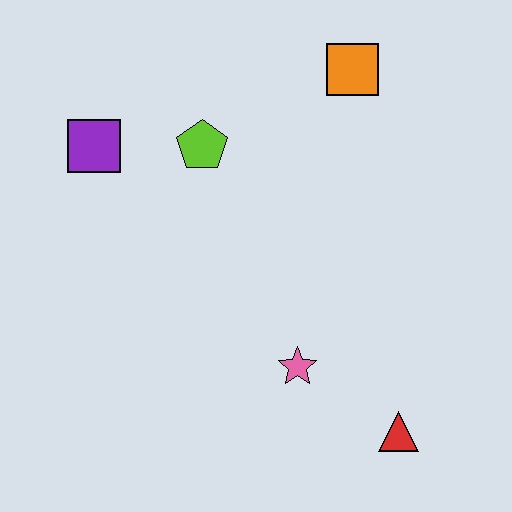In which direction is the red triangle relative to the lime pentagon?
The red triangle is below the lime pentagon.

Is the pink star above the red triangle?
Yes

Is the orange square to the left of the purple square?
No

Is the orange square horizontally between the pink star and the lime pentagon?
No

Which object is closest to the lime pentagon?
The purple square is closest to the lime pentagon.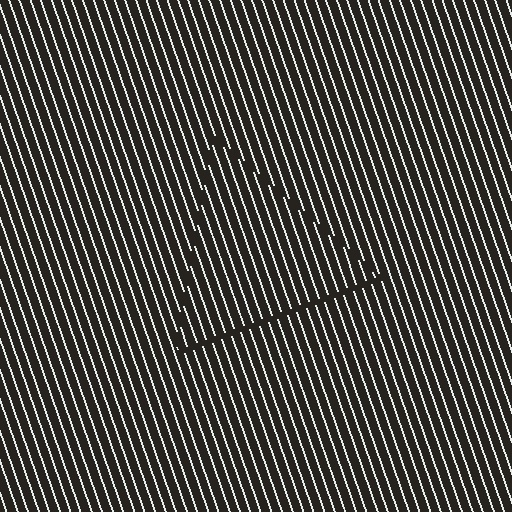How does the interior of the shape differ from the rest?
The interior of the shape contains the same grating, shifted by half a period — the contour is defined by the phase discontinuity where line-ends from the inner and outer gratings abut.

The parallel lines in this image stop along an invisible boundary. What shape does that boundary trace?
An illusory triangle. The interior of the shape contains the same grating, shifted by half a period — the contour is defined by the phase discontinuity where line-ends from the inner and outer gratings abut.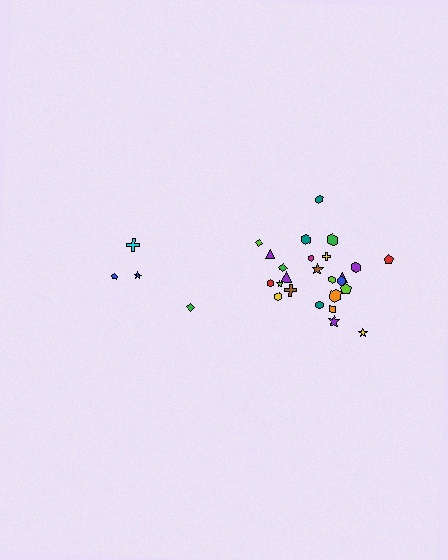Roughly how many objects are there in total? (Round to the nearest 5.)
Roughly 30 objects in total.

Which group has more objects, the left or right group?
The right group.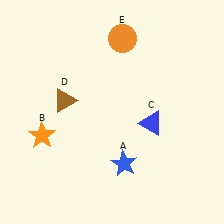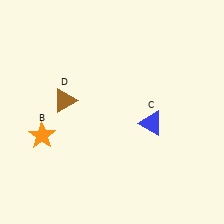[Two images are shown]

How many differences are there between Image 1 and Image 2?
There are 2 differences between the two images.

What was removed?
The blue star (A), the orange circle (E) were removed in Image 2.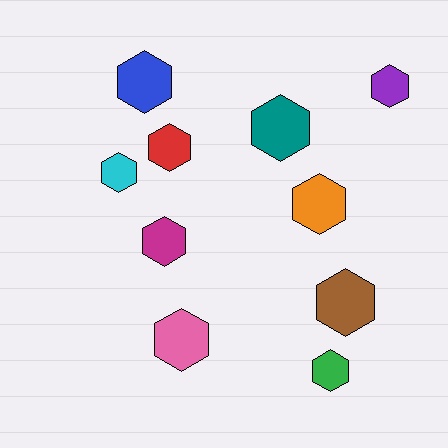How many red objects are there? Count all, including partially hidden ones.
There is 1 red object.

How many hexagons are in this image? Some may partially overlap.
There are 10 hexagons.